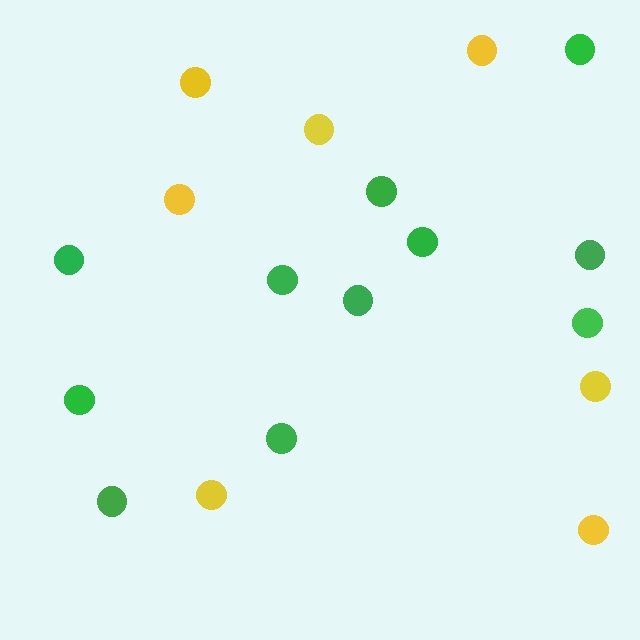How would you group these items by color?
There are 2 groups: one group of green circles (11) and one group of yellow circles (7).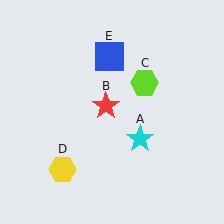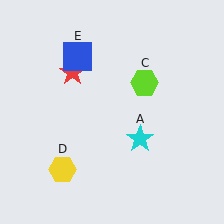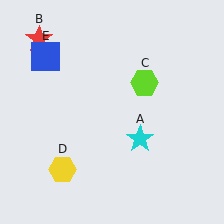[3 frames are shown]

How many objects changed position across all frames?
2 objects changed position: red star (object B), blue square (object E).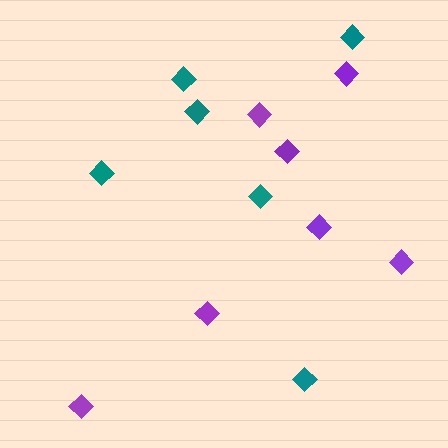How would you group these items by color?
There are 2 groups: one group of teal diamonds (6) and one group of purple diamonds (7).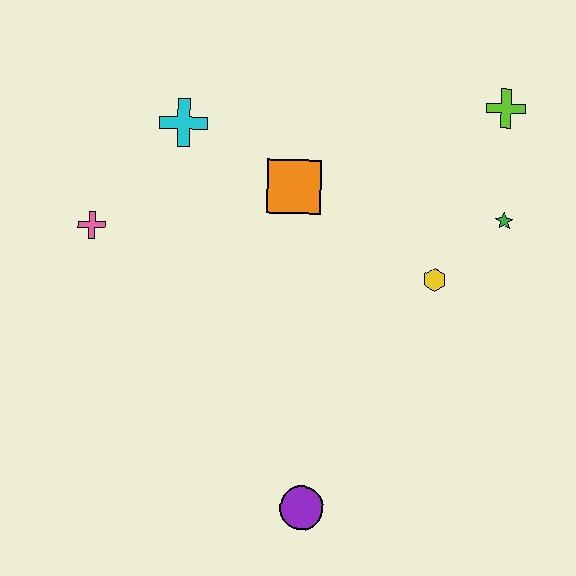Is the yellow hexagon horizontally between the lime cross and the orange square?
Yes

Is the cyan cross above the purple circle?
Yes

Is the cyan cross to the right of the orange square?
No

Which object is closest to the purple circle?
The yellow hexagon is closest to the purple circle.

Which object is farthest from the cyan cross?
The purple circle is farthest from the cyan cross.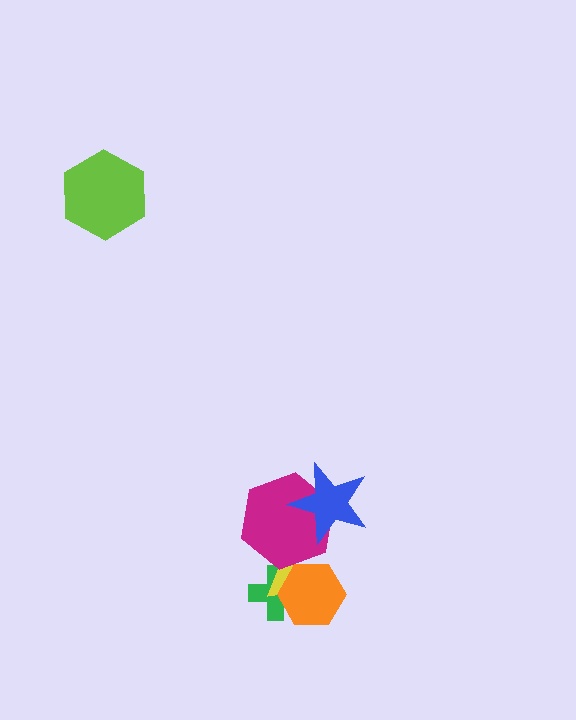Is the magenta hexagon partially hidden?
Yes, it is partially covered by another shape.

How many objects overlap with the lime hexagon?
0 objects overlap with the lime hexagon.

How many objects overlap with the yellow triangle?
3 objects overlap with the yellow triangle.